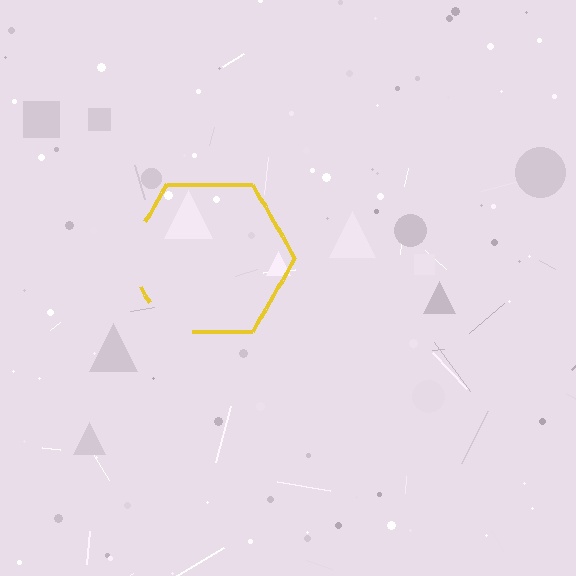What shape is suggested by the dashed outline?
The dashed outline suggests a hexagon.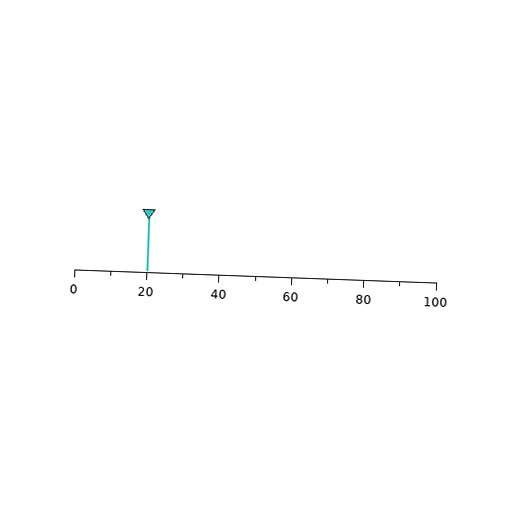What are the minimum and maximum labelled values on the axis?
The axis runs from 0 to 100.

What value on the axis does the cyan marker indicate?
The marker indicates approximately 20.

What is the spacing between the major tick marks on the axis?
The major ticks are spaced 20 apart.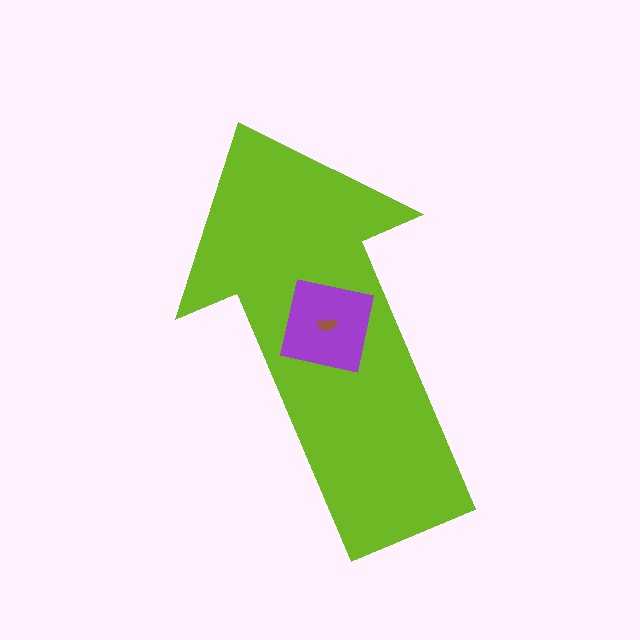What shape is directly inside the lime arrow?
The purple square.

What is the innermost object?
The brown semicircle.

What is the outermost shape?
The lime arrow.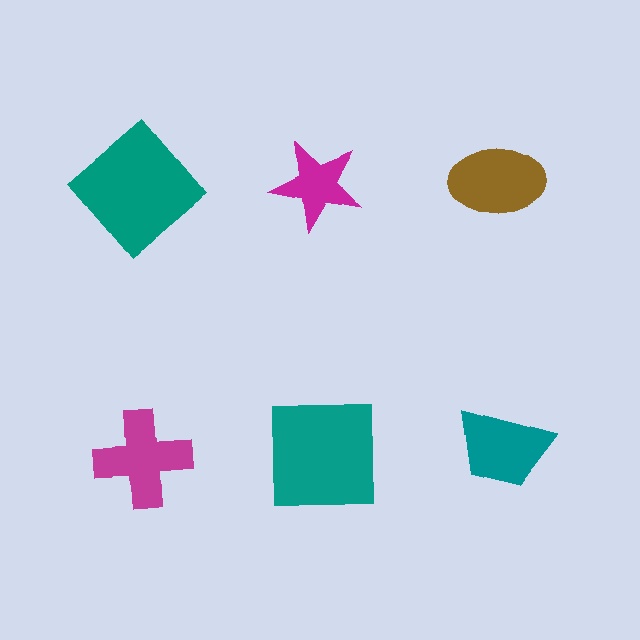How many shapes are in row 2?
3 shapes.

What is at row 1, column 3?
A brown ellipse.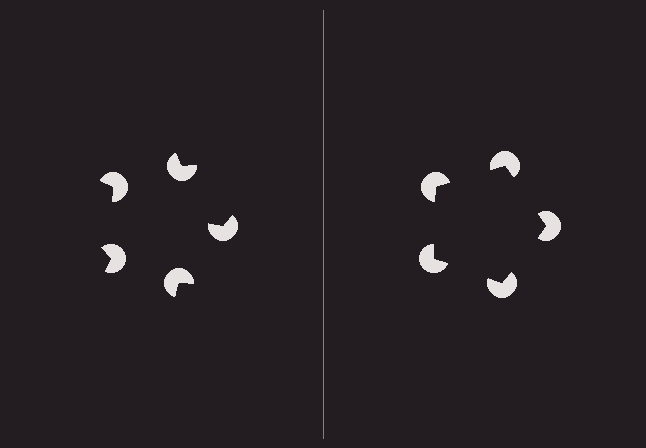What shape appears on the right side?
An illusory pentagon.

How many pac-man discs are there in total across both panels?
10 — 5 on each side.